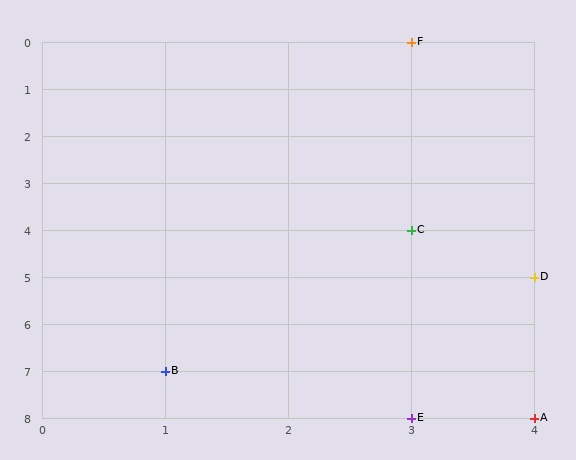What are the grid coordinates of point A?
Point A is at grid coordinates (4, 8).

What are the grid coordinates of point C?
Point C is at grid coordinates (3, 4).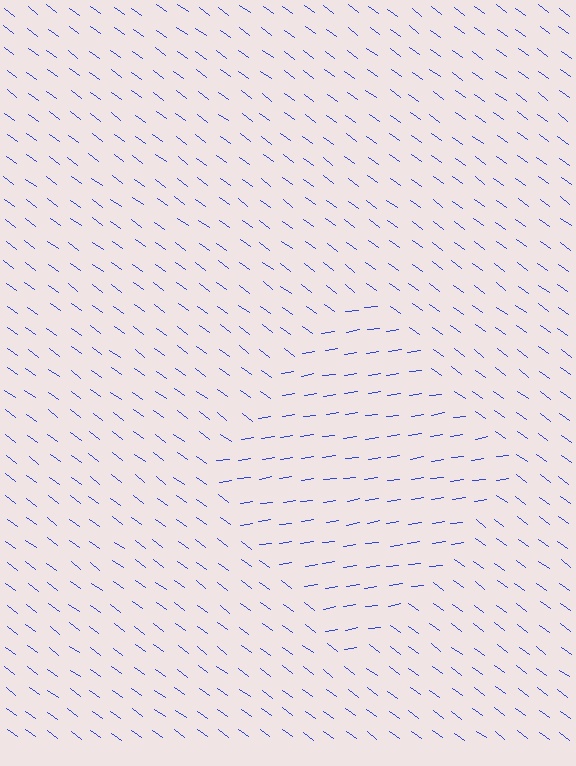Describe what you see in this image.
The image is filled with small blue line segments. A diamond region in the image has lines oriented differently from the surrounding lines, creating a visible texture boundary.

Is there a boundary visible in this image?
Yes, there is a texture boundary formed by a change in line orientation.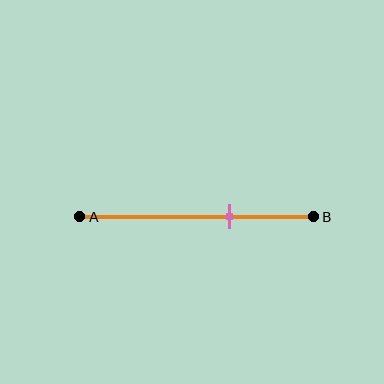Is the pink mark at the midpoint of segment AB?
No, the mark is at about 65% from A, not at the 50% midpoint.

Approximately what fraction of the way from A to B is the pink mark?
The pink mark is approximately 65% of the way from A to B.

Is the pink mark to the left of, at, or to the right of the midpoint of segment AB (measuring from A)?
The pink mark is to the right of the midpoint of segment AB.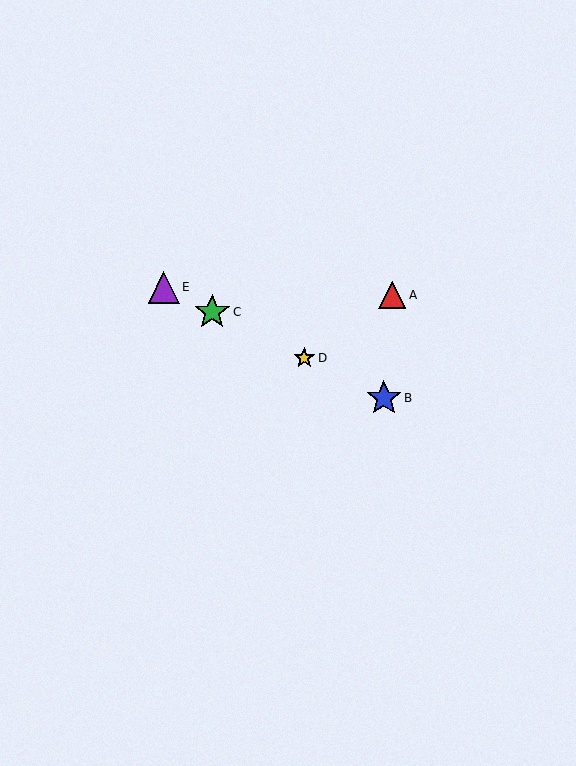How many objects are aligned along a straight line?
4 objects (B, C, D, E) are aligned along a straight line.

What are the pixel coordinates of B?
Object B is at (384, 398).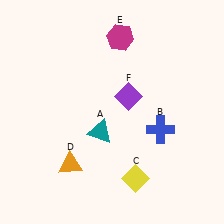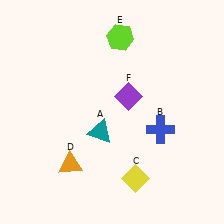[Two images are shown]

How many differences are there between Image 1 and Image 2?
There is 1 difference between the two images.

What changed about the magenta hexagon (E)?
In Image 1, E is magenta. In Image 2, it changed to lime.